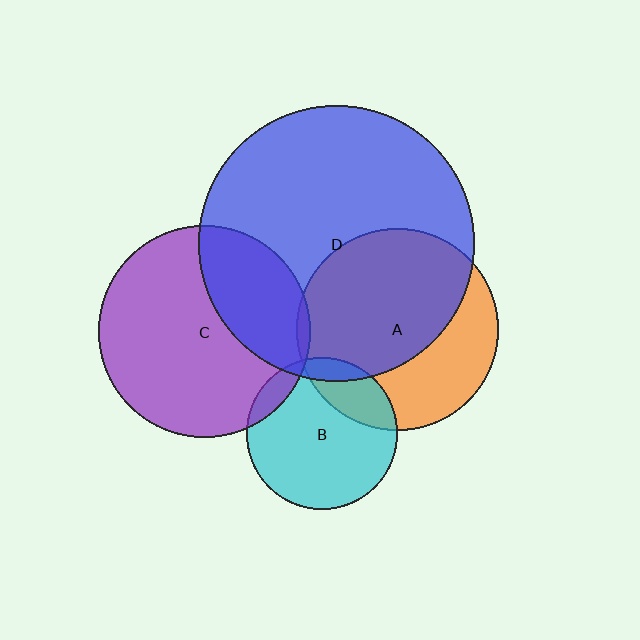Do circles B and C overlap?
Yes.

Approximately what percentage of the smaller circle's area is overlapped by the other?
Approximately 10%.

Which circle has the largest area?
Circle D (blue).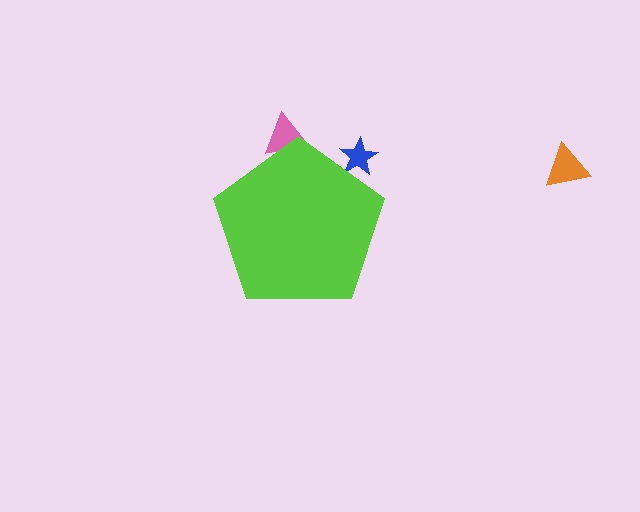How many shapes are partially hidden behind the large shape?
2 shapes are partially hidden.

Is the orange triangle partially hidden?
No, the orange triangle is fully visible.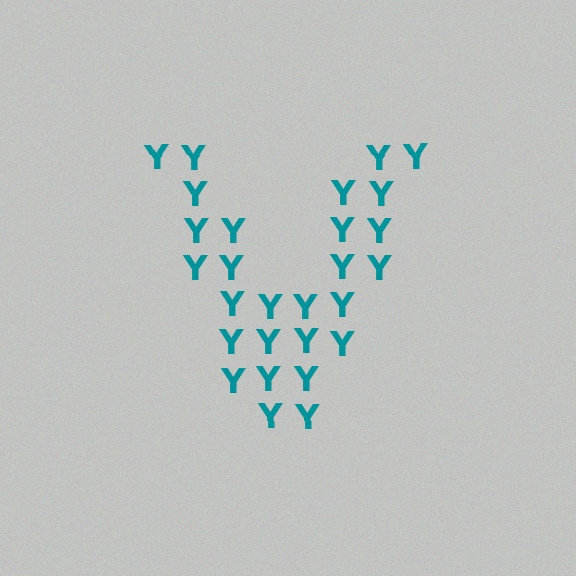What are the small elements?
The small elements are letter Y's.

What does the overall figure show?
The overall figure shows the letter V.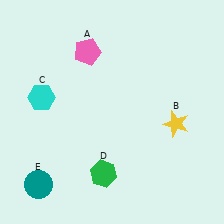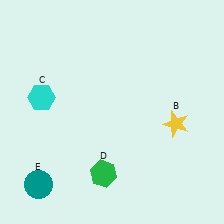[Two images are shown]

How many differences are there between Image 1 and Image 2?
There is 1 difference between the two images.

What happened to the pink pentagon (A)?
The pink pentagon (A) was removed in Image 2. It was in the top-left area of Image 1.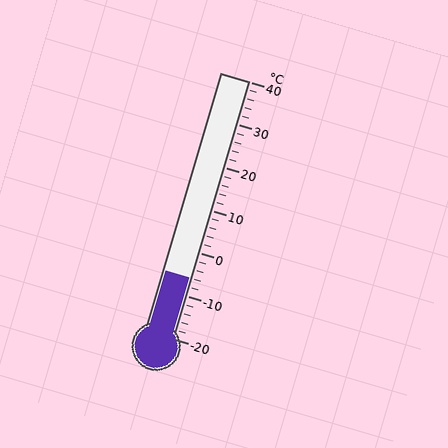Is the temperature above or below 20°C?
The temperature is below 20°C.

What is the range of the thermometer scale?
The thermometer scale ranges from -20°C to 40°C.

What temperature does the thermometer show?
The thermometer shows approximately -6°C.